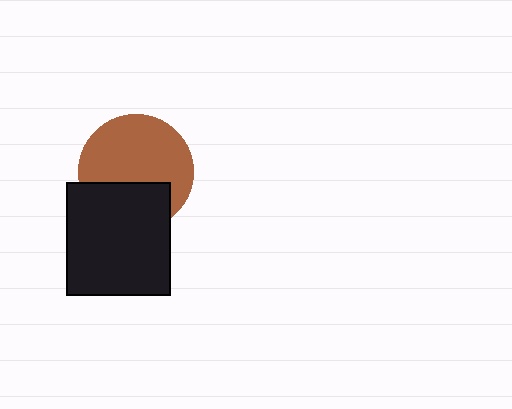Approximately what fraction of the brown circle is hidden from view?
Roughly 35% of the brown circle is hidden behind the black rectangle.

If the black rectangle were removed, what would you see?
You would see the complete brown circle.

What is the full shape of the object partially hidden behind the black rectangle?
The partially hidden object is a brown circle.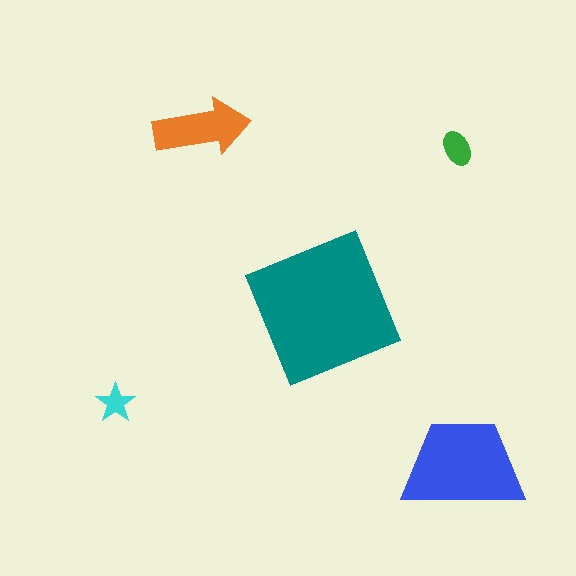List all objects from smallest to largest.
The cyan star, the green ellipse, the orange arrow, the blue trapezoid, the teal square.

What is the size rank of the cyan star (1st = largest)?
5th.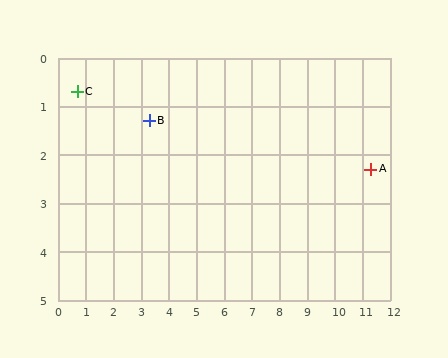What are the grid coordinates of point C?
Point C is at approximately (0.7, 0.7).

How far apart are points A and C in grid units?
Points A and C are about 10.7 grid units apart.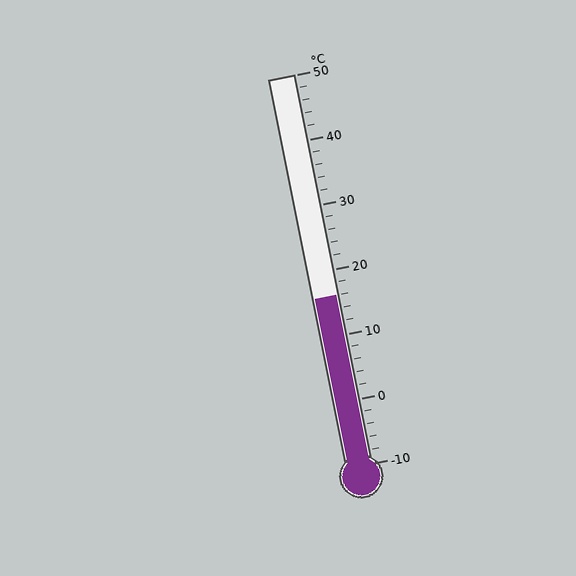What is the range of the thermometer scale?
The thermometer scale ranges from -10°C to 50°C.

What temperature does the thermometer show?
The thermometer shows approximately 16°C.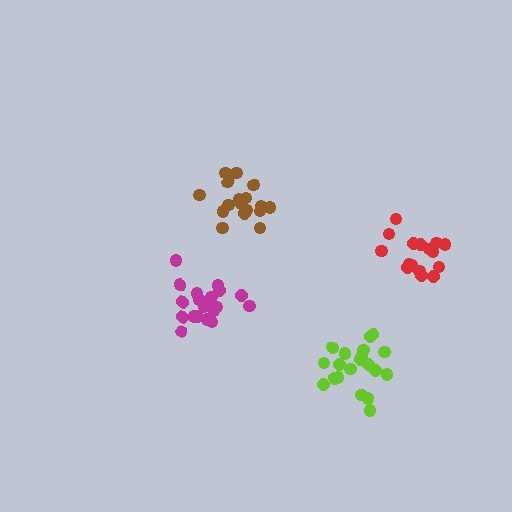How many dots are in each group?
Group 1: 20 dots, Group 2: 18 dots, Group 3: 16 dots, Group 4: 20 dots (74 total).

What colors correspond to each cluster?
The clusters are colored: lime, brown, red, magenta.